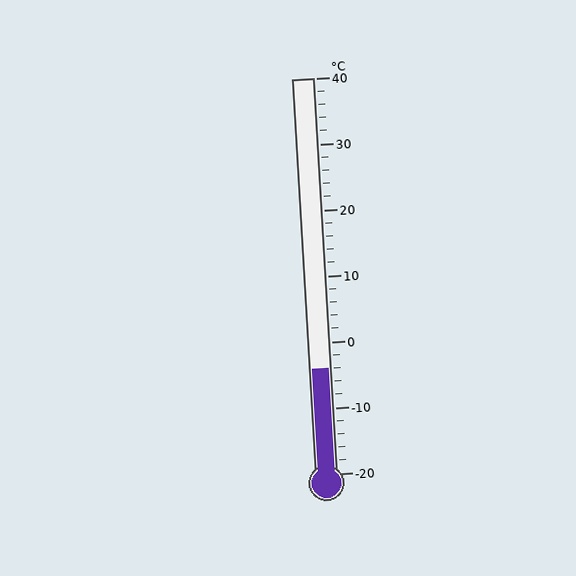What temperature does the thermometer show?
The thermometer shows approximately -4°C.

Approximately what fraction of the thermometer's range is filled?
The thermometer is filled to approximately 25% of its range.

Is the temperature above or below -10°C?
The temperature is above -10°C.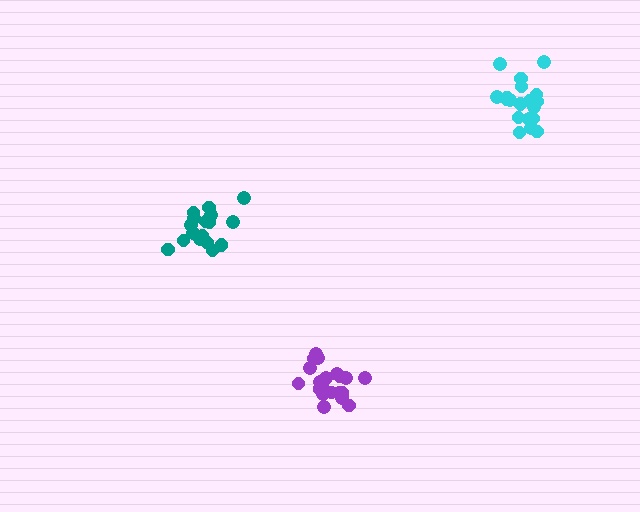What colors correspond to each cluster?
The clusters are colored: teal, purple, cyan.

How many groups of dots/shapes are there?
There are 3 groups.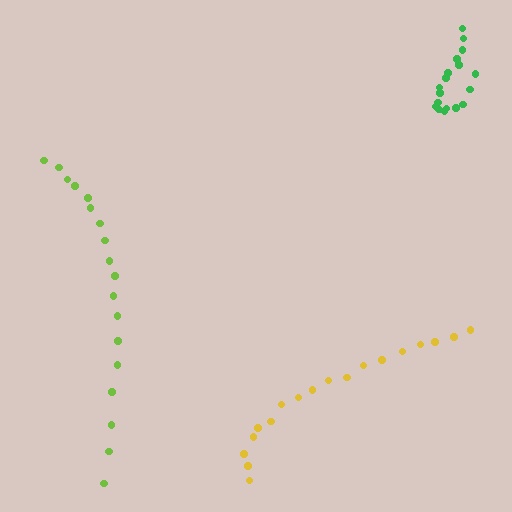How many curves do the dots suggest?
There are 3 distinct paths.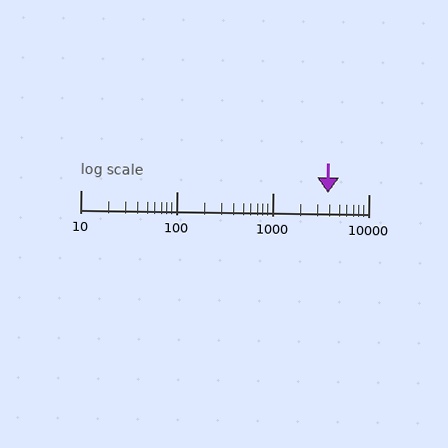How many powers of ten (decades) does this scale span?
The scale spans 3 decades, from 10 to 10000.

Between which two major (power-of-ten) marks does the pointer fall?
The pointer is between 1000 and 10000.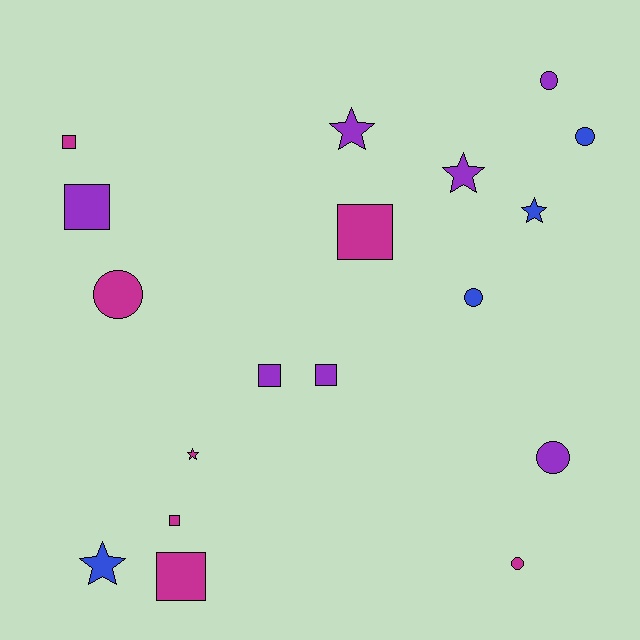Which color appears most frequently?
Magenta, with 7 objects.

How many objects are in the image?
There are 18 objects.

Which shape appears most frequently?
Square, with 7 objects.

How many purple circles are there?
There are 2 purple circles.